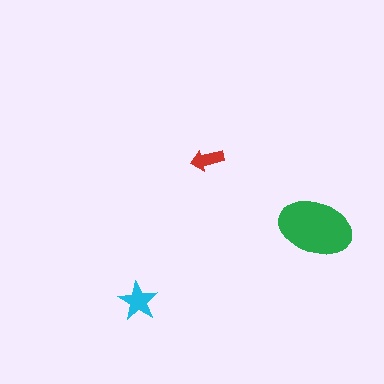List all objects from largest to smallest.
The green ellipse, the cyan star, the red arrow.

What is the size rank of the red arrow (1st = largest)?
3rd.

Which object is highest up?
The red arrow is topmost.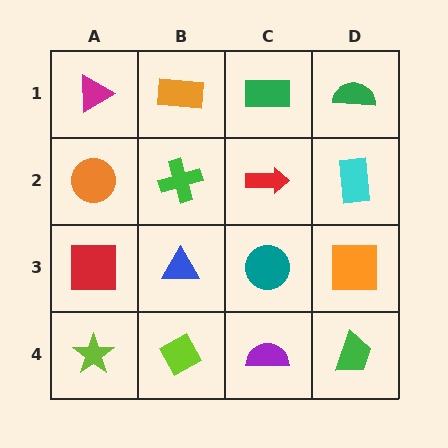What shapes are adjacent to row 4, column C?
A teal circle (row 3, column C), a lime diamond (row 4, column B), a green trapezoid (row 4, column D).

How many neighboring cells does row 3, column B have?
4.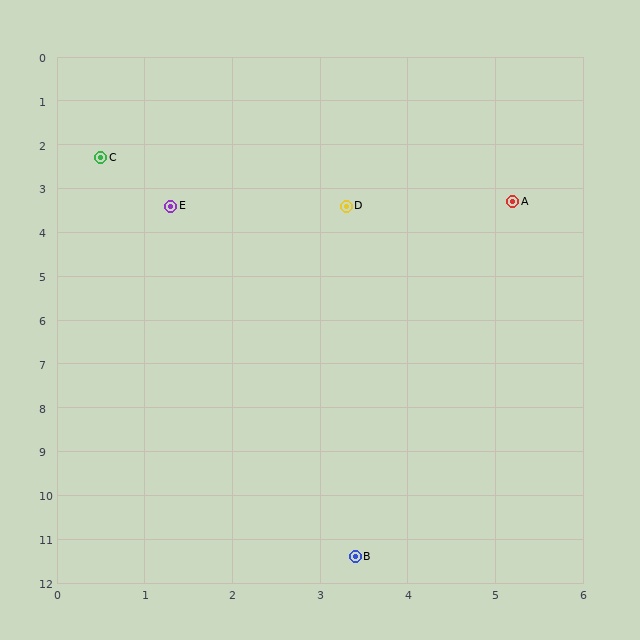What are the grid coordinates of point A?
Point A is at approximately (5.2, 3.3).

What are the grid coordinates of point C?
Point C is at approximately (0.5, 2.3).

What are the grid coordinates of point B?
Point B is at approximately (3.4, 11.4).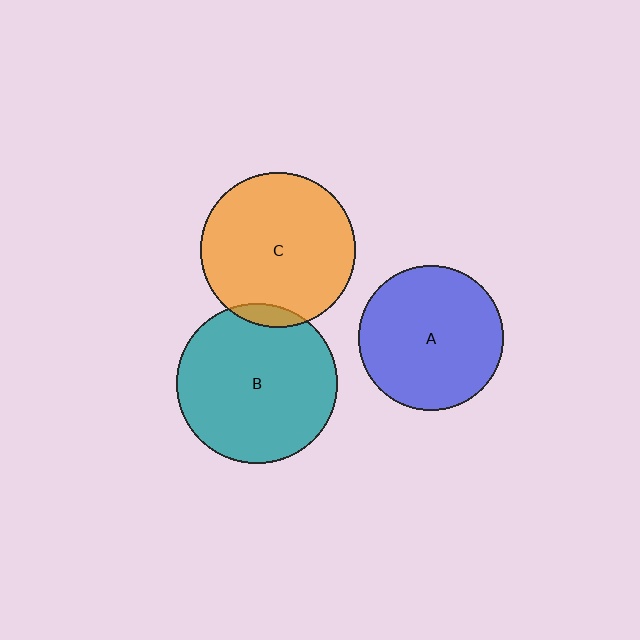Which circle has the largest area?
Circle B (teal).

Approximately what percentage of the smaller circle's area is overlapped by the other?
Approximately 5%.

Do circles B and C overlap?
Yes.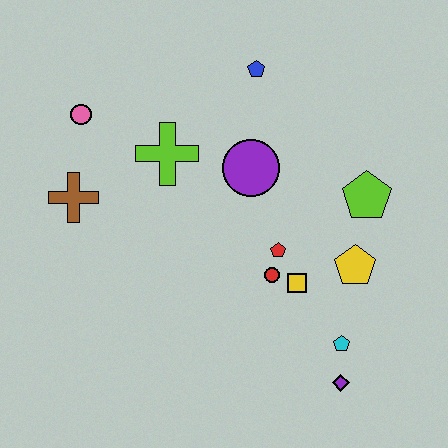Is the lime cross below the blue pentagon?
Yes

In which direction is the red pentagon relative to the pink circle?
The red pentagon is to the right of the pink circle.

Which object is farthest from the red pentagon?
The pink circle is farthest from the red pentagon.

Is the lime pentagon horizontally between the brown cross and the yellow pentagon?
No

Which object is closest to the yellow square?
The red circle is closest to the yellow square.